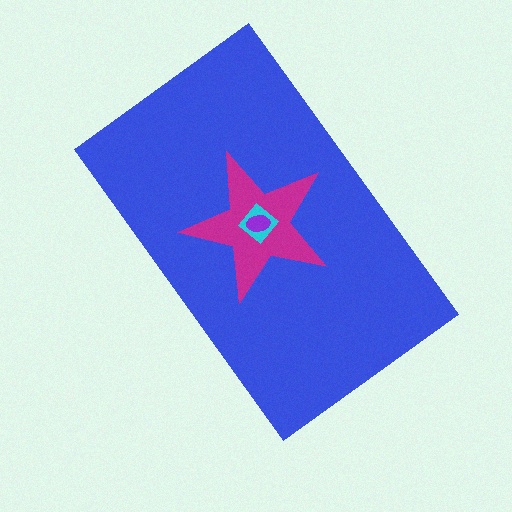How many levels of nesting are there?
4.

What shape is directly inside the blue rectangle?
The magenta star.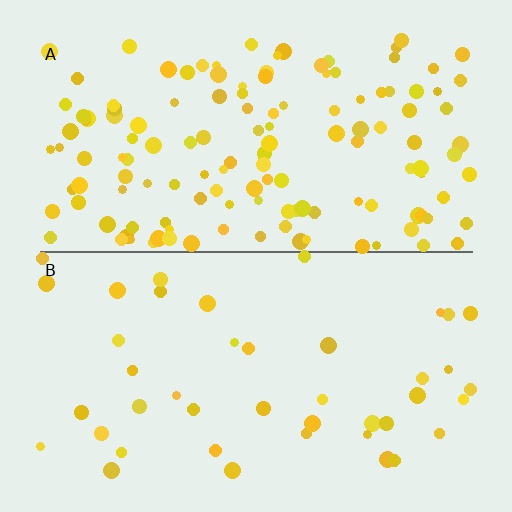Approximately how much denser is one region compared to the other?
Approximately 3.3× — region A over region B.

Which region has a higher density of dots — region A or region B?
A (the top).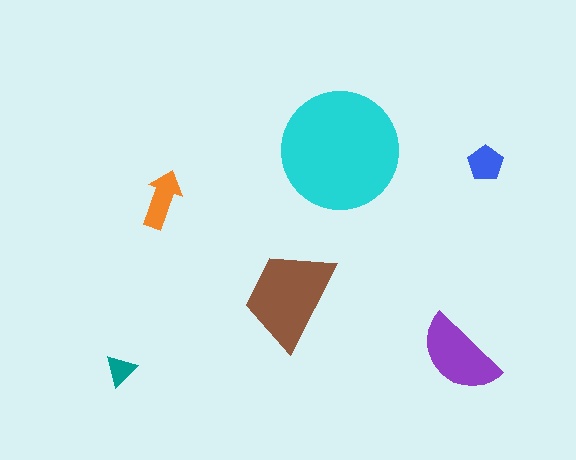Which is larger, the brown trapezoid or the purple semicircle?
The brown trapezoid.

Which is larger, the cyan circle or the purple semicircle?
The cyan circle.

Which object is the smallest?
The teal triangle.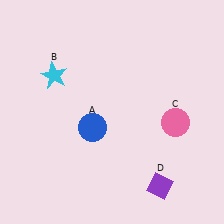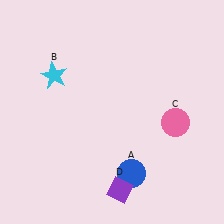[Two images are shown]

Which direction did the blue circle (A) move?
The blue circle (A) moved down.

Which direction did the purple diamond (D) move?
The purple diamond (D) moved left.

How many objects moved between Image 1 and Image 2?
2 objects moved between the two images.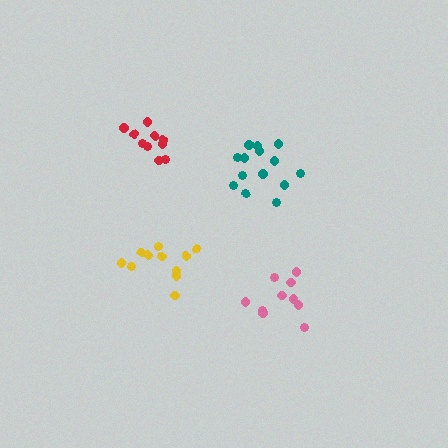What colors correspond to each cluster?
The clusters are colored: yellow, teal, pink, red.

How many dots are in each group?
Group 1: 11 dots, Group 2: 14 dots, Group 3: 10 dots, Group 4: 10 dots (45 total).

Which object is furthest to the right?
The pink cluster is rightmost.